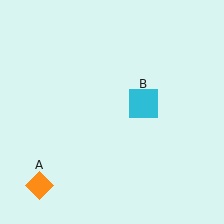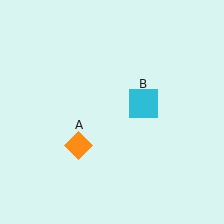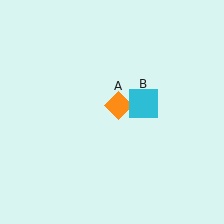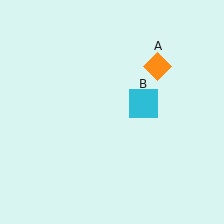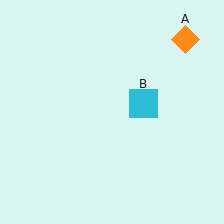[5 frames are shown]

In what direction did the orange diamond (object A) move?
The orange diamond (object A) moved up and to the right.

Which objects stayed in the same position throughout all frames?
Cyan square (object B) remained stationary.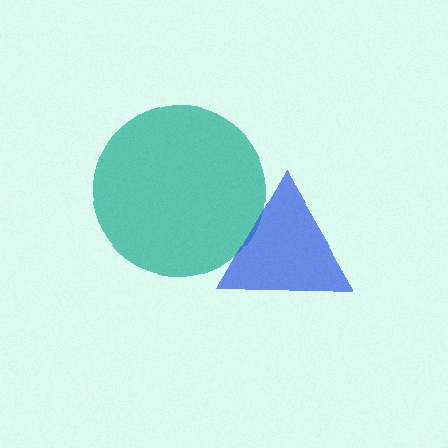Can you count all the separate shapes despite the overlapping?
Yes, there are 2 separate shapes.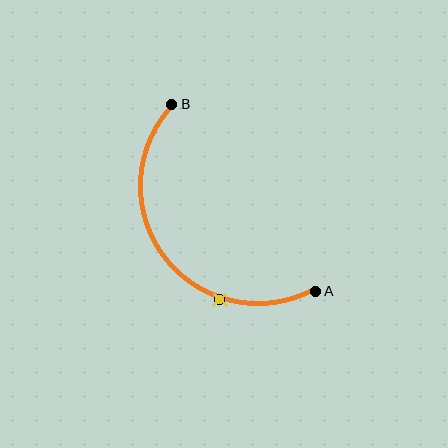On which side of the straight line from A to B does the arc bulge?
The arc bulges below and to the left of the straight line connecting A and B.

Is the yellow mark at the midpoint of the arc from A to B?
No. The yellow mark lies on the arc but is closer to endpoint A. The arc midpoint would be at the point on the curve equidistant along the arc from both A and B.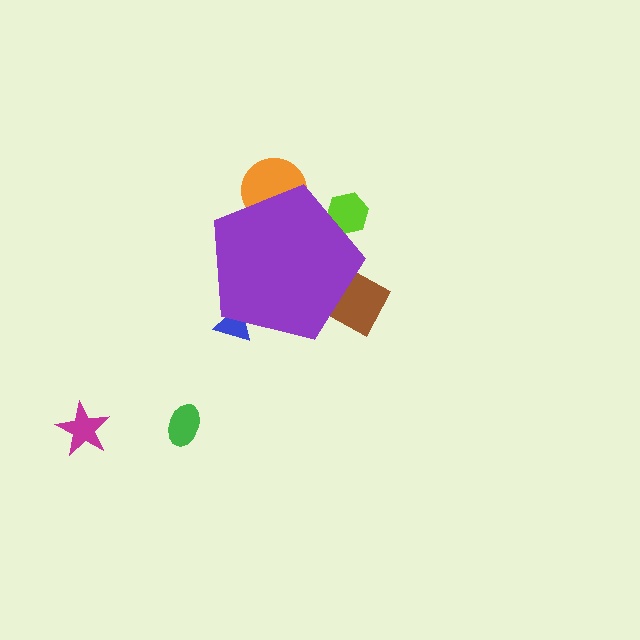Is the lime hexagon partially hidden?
Yes, the lime hexagon is partially hidden behind the purple pentagon.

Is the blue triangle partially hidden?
Yes, the blue triangle is partially hidden behind the purple pentagon.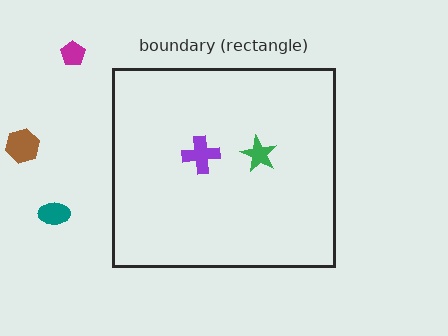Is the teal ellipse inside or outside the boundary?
Outside.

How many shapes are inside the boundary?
2 inside, 3 outside.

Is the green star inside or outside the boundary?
Inside.